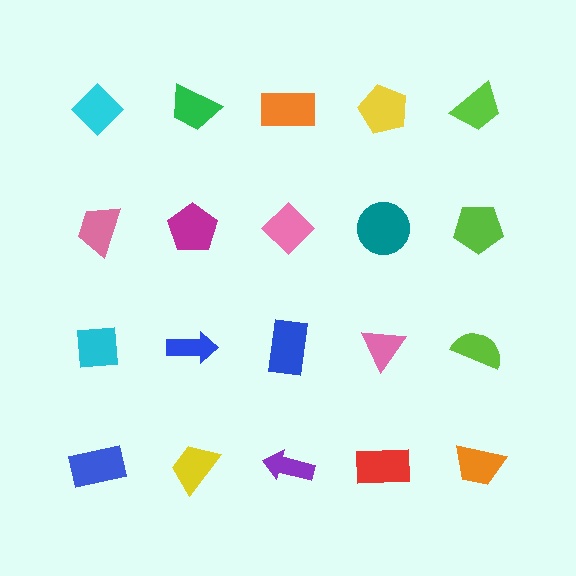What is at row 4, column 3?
A purple arrow.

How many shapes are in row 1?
5 shapes.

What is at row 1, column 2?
A green trapezoid.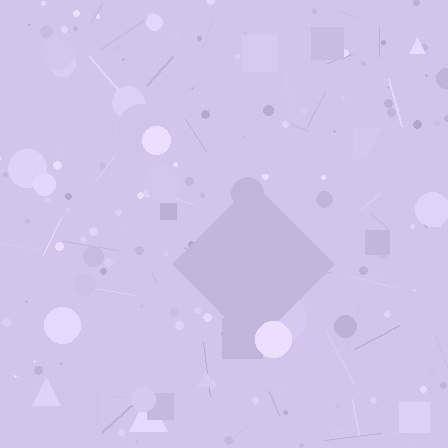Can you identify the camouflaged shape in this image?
The camouflaged shape is a diamond.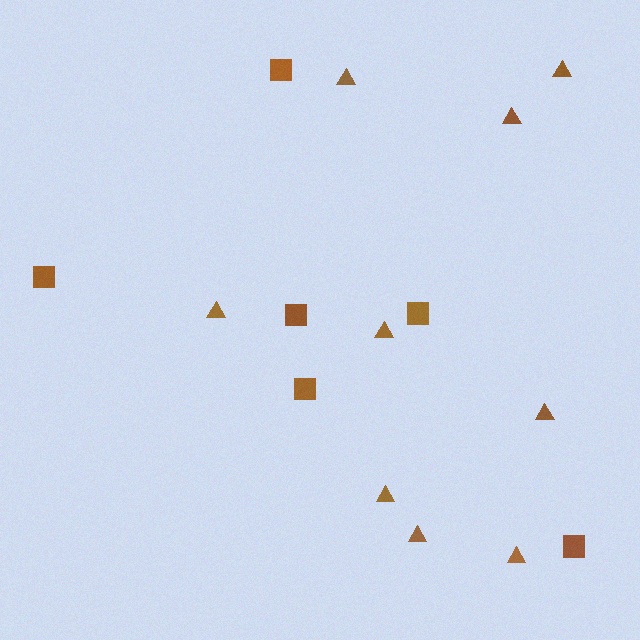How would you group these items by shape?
There are 2 groups: one group of triangles (9) and one group of squares (6).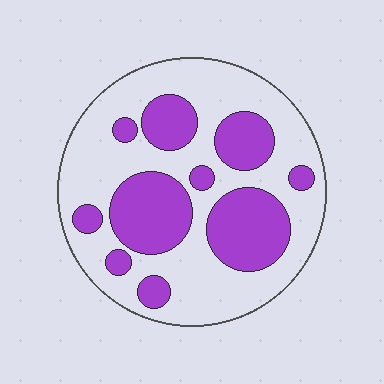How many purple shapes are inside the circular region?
10.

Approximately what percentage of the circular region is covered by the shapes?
Approximately 35%.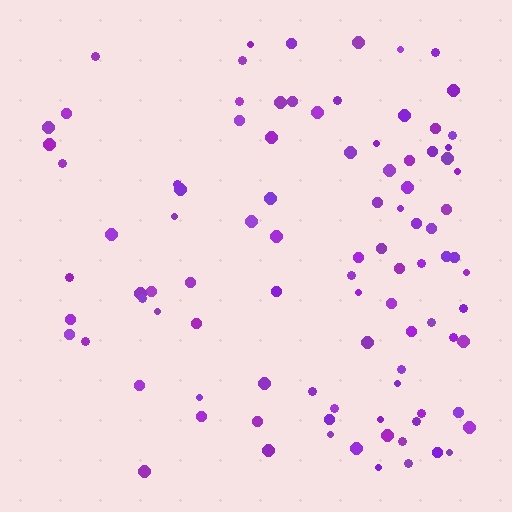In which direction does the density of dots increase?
From left to right, with the right side densest.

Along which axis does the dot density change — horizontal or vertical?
Horizontal.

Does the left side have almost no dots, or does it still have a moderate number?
Still a moderate number, just noticeably fewer than the right.